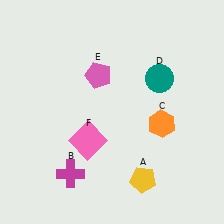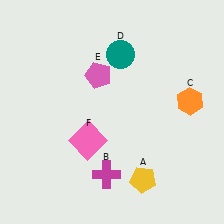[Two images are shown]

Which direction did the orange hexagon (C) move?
The orange hexagon (C) moved right.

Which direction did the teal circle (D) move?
The teal circle (D) moved left.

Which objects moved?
The objects that moved are: the magenta cross (B), the orange hexagon (C), the teal circle (D).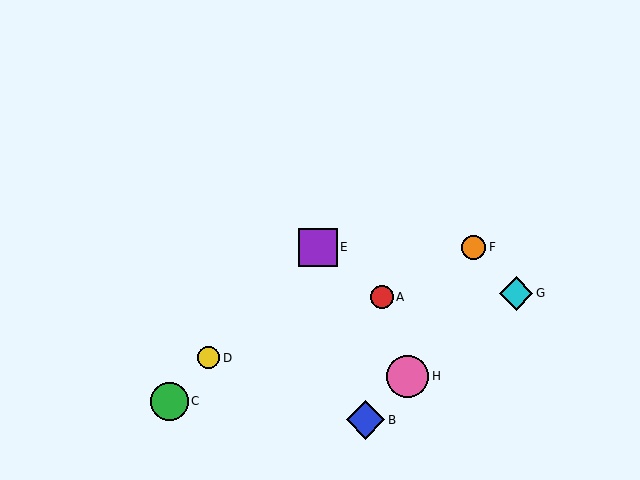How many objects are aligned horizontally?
2 objects (E, F) are aligned horizontally.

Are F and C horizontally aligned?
No, F is at y≈247 and C is at y≈401.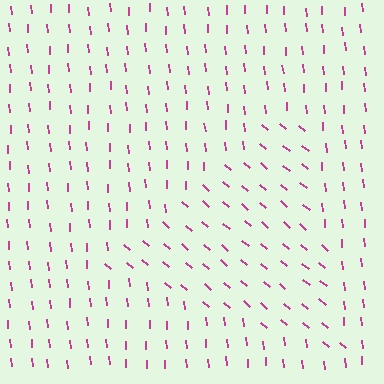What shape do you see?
I see a triangle.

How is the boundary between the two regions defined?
The boundary is defined purely by a change in line orientation (approximately 45 degrees difference). All lines are the same color and thickness.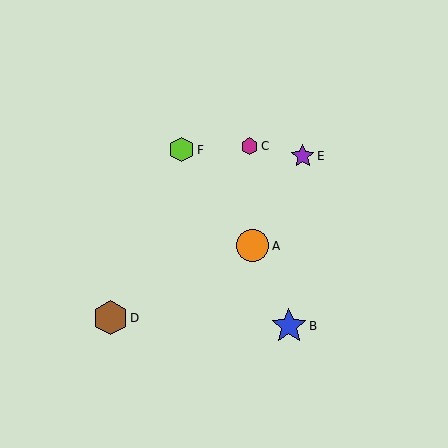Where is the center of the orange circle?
The center of the orange circle is at (253, 246).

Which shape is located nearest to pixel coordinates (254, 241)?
The orange circle (labeled A) at (253, 246) is nearest to that location.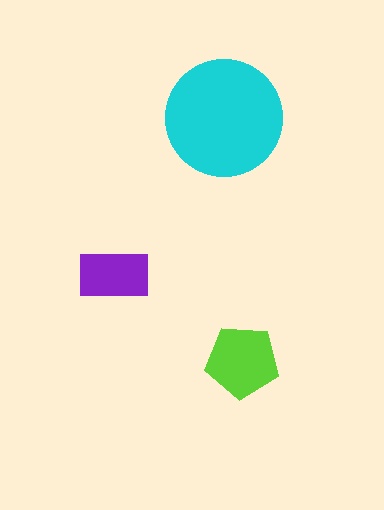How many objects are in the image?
There are 3 objects in the image.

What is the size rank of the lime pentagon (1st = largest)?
2nd.